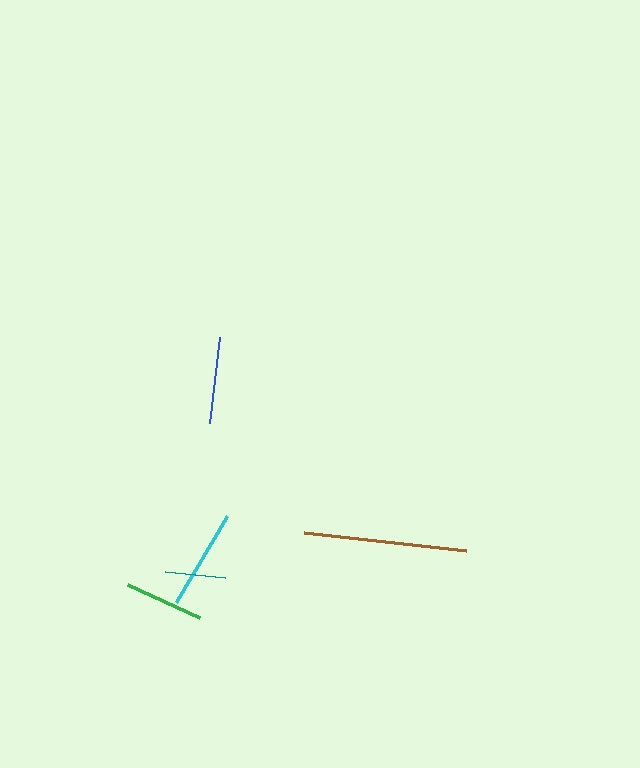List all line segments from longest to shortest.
From longest to shortest: brown, cyan, blue, green, teal.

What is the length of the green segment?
The green segment is approximately 79 pixels long.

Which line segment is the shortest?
The teal line is the shortest at approximately 61 pixels.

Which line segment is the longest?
The brown line is the longest at approximately 163 pixels.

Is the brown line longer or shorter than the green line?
The brown line is longer than the green line.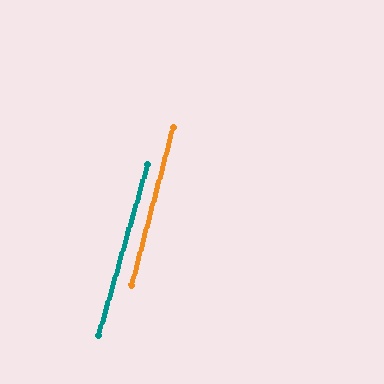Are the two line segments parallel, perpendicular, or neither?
Parallel — their directions differ by only 1.4°.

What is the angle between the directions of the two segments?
Approximately 1 degree.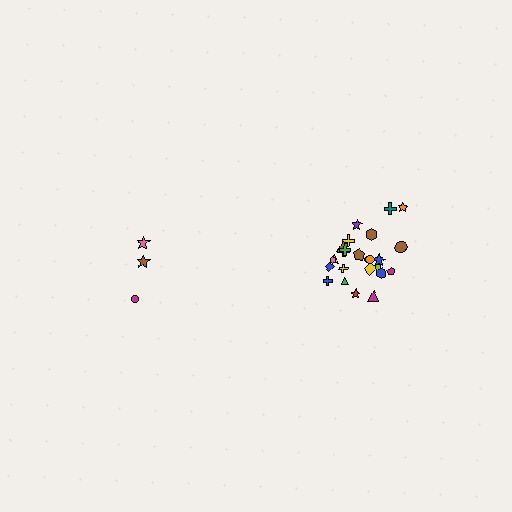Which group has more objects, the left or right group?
The right group.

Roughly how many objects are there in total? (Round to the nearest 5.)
Roughly 30 objects in total.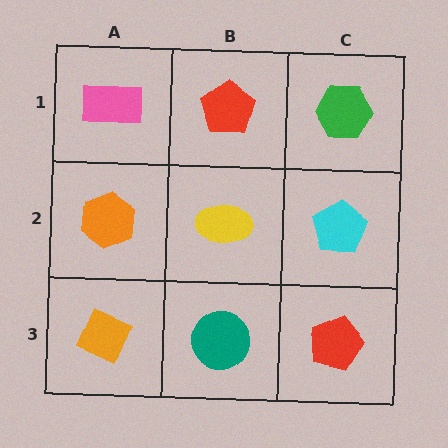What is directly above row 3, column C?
A cyan pentagon.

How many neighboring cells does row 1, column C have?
2.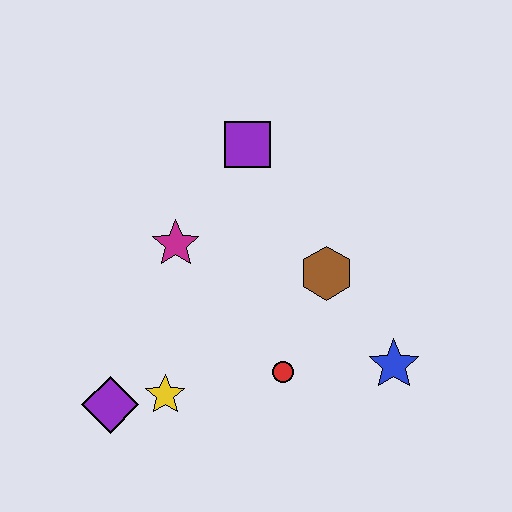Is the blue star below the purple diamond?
No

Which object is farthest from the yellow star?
The purple square is farthest from the yellow star.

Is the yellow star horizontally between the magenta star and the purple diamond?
Yes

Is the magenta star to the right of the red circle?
No